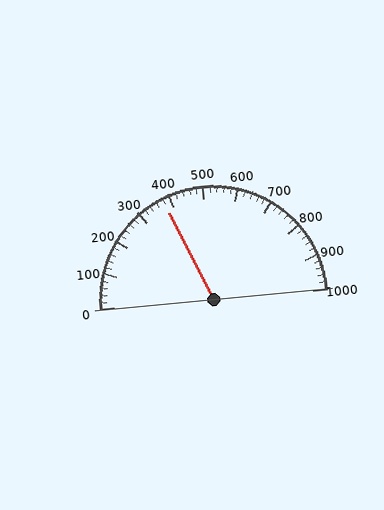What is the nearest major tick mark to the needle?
The nearest major tick mark is 400.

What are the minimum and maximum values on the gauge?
The gauge ranges from 0 to 1000.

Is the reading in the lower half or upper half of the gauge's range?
The reading is in the lower half of the range (0 to 1000).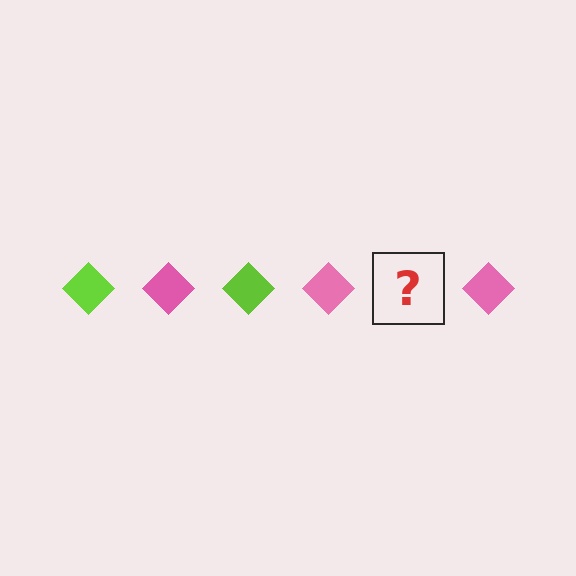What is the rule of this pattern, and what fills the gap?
The rule is that the pattern cycles through lime, pink diamonds. The gap should be filled with a lime diamond.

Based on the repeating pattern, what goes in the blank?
The blank should be a lime diamond.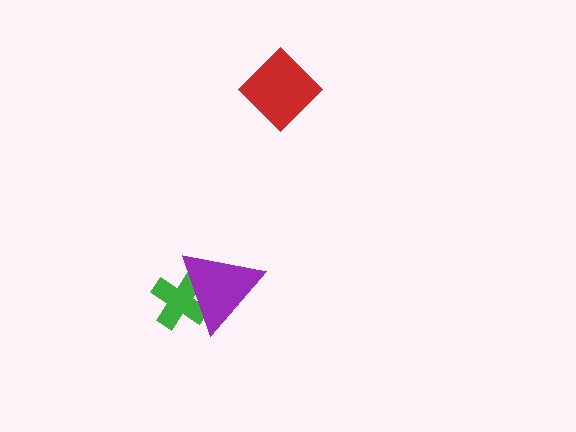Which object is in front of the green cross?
The purple triangle is in front of the green cross.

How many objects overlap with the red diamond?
0 objects overlap with the red diamond.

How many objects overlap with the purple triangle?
1 object overlaps with the purple triangle.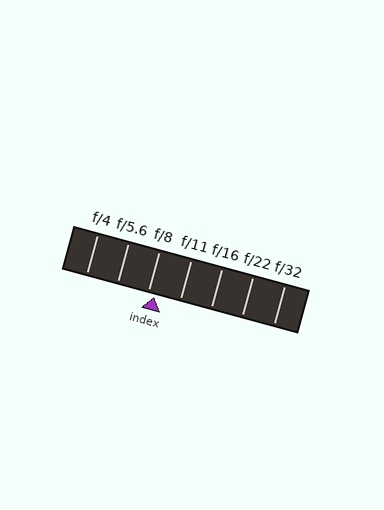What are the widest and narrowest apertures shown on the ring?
The widest aperture shown is f/4 and the narrowest is f/32.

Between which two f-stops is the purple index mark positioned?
The index mark is between f/8 and f/11.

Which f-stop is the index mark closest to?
The index mark is closest to f/8.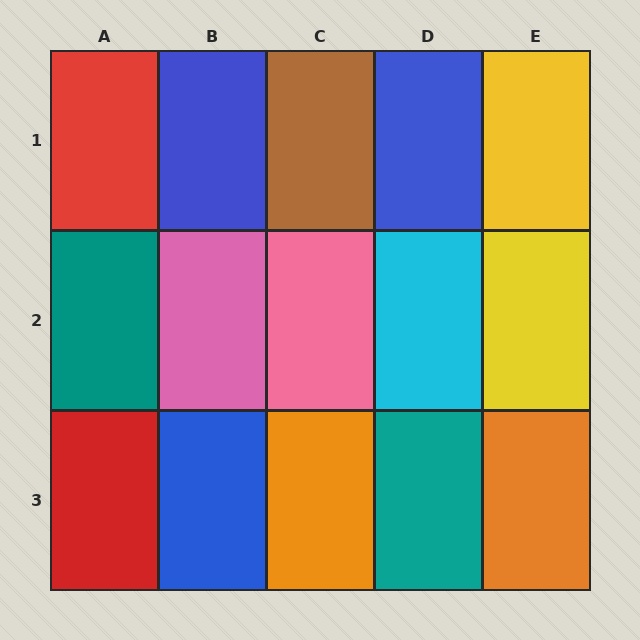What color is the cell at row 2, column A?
Teal.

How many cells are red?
2 cells are red.